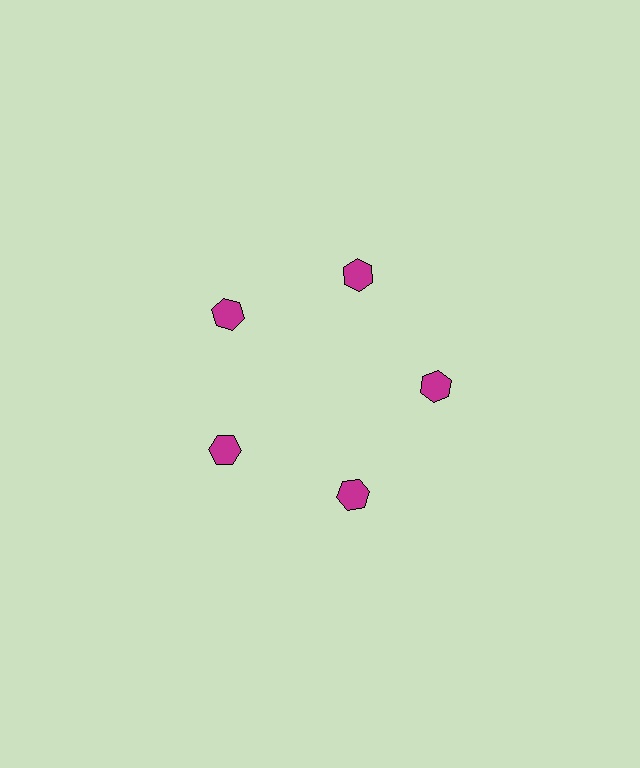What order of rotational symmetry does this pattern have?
This pattern has 5-fold rotational symmetry.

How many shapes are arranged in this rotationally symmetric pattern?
There are 5 shapes, arranged in 5 groups of 1.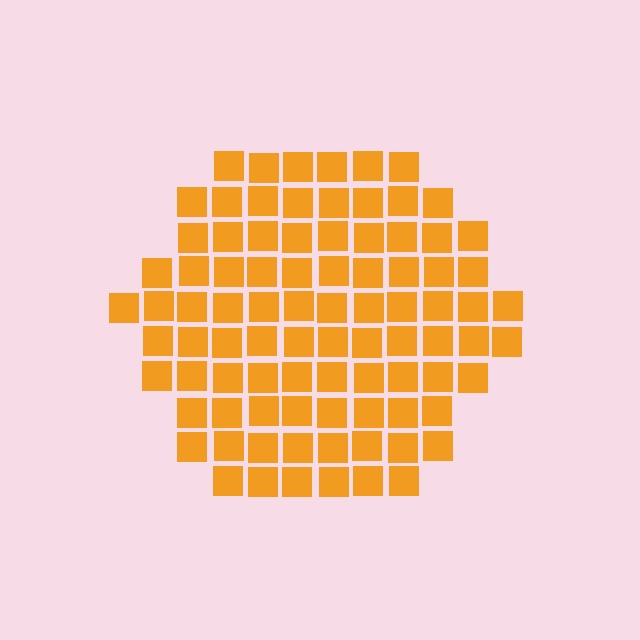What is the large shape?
The large shape is a hexagon.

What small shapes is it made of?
It is made of small squares.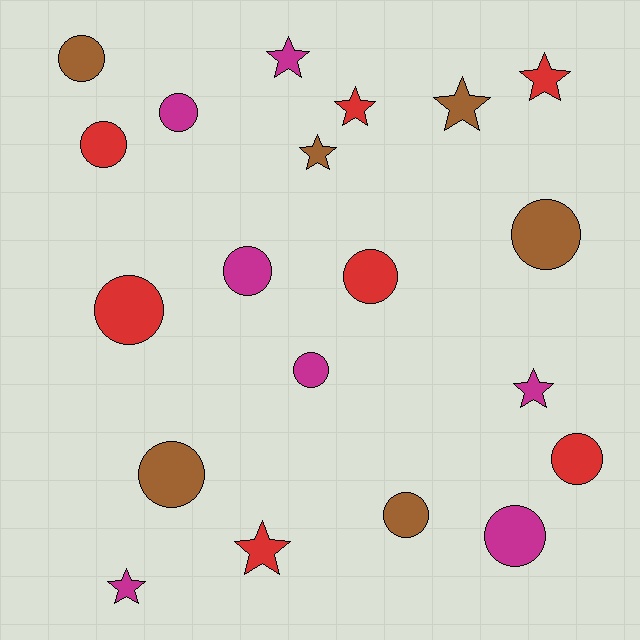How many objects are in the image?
There are 20 objects.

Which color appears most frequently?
Magenta, with 7 objects.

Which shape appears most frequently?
Circle, with 12 objects.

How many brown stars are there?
There are 2 brown stars.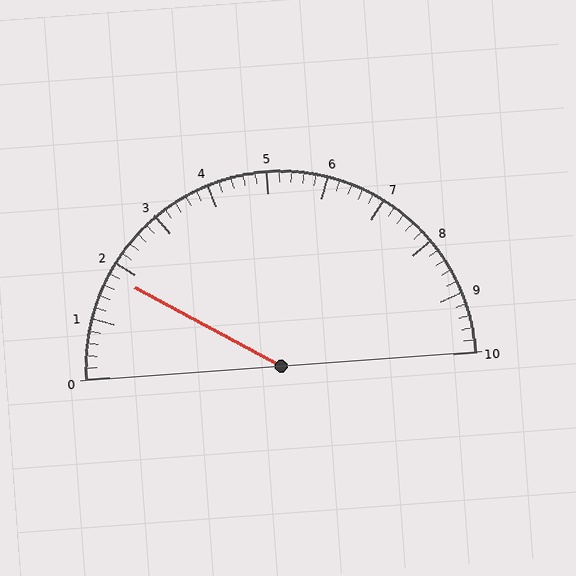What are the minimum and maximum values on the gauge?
The gauge ranges from 0 to 10.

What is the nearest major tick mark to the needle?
The nearest major tick mark is 2.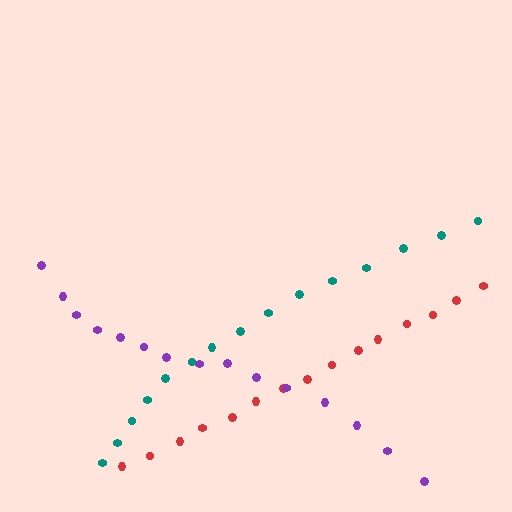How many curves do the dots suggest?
There are 3 distinct paths.